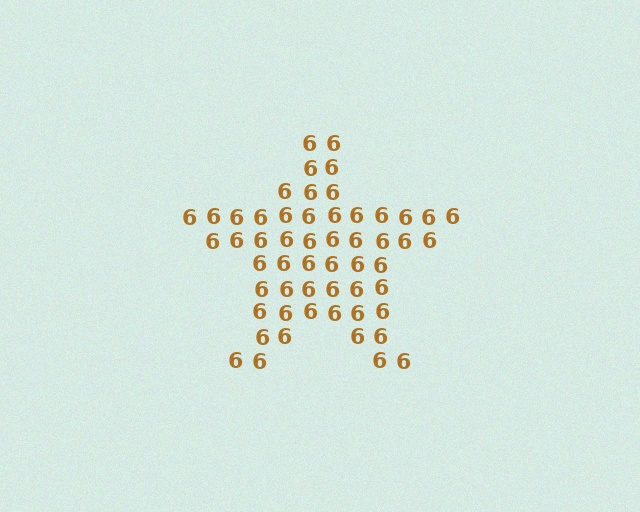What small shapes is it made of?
It is made of small digit 6's.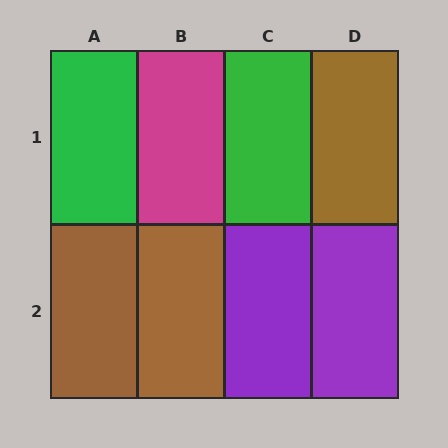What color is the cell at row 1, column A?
Green.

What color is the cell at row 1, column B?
Magenta.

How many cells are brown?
3 cells are brown.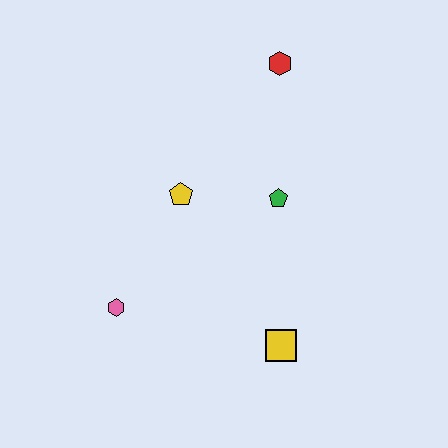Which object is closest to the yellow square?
The green pentagon is closest to the yellow square.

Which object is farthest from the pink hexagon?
The red hexagon is farthest from the pink hexagon.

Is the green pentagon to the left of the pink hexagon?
No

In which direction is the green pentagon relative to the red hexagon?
The green pentagon is below the red hexagon.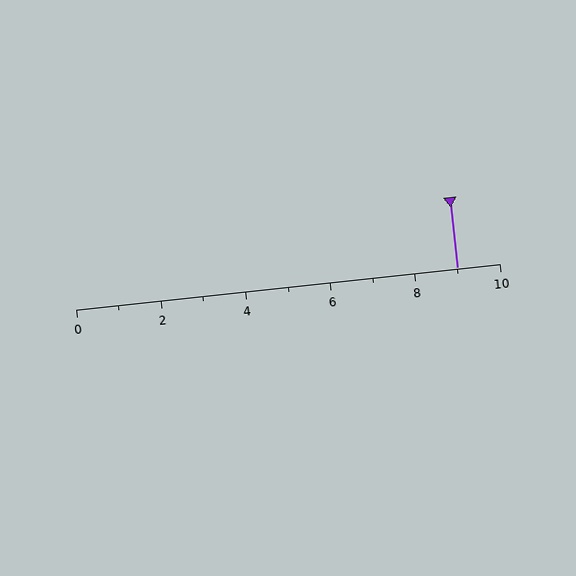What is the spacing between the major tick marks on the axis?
The major ticks are spaced 2 apart.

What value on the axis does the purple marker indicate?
The marker indicates approximately 9.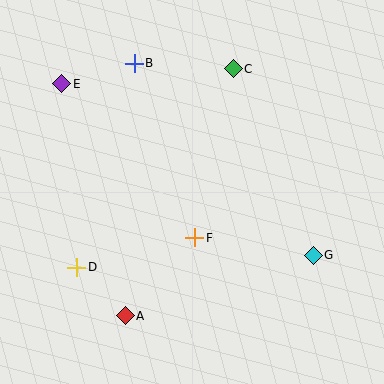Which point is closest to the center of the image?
Point F at (194, 238) is closest to the center.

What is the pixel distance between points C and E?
The distance between C and E is 172 pixels.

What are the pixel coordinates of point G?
Point G is at (313, 255).